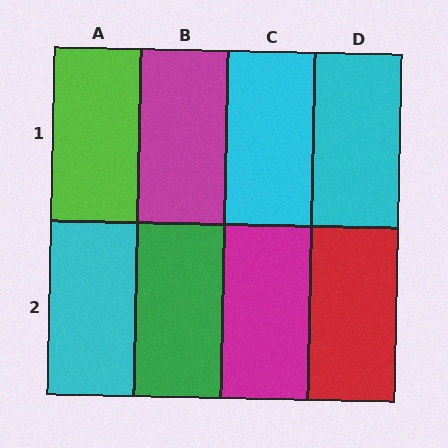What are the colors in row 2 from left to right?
Cyan, green, magenta, red.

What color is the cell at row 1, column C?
Cyan.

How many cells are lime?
1 cell is lime.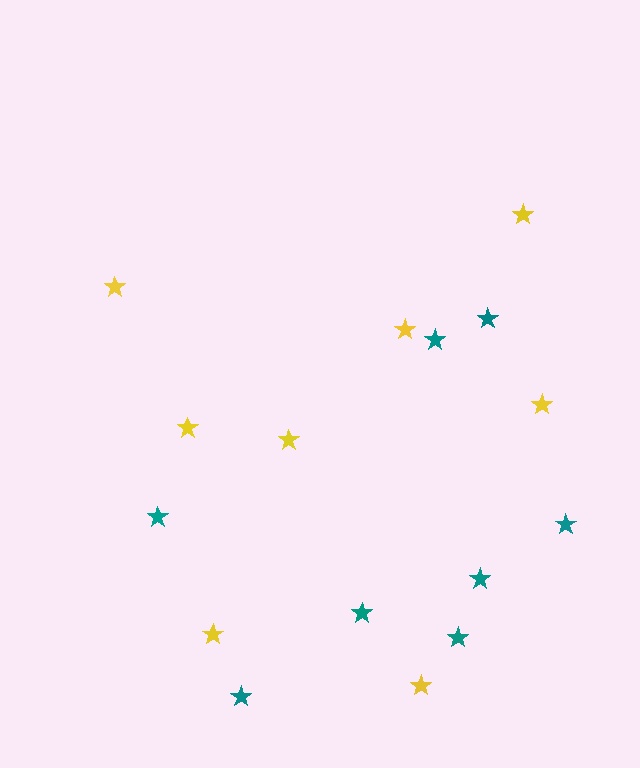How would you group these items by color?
There are 2 groups: one group of teal stars (8) and one group of yellow stars (8).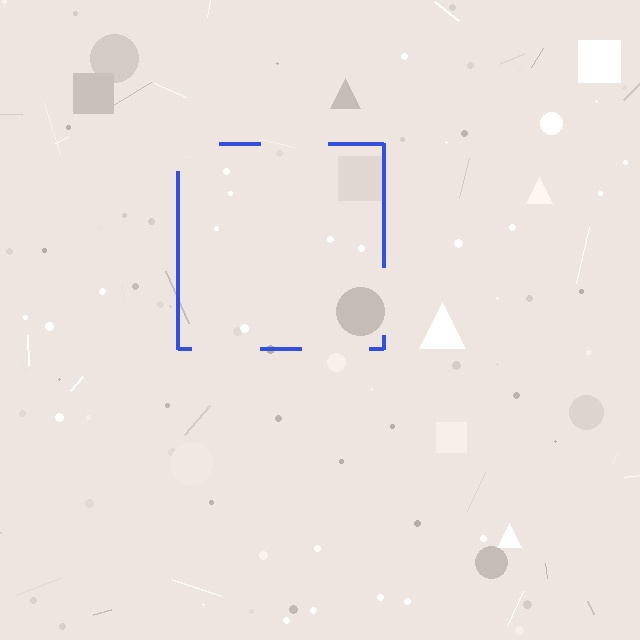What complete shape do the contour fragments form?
The contour fragments form a square.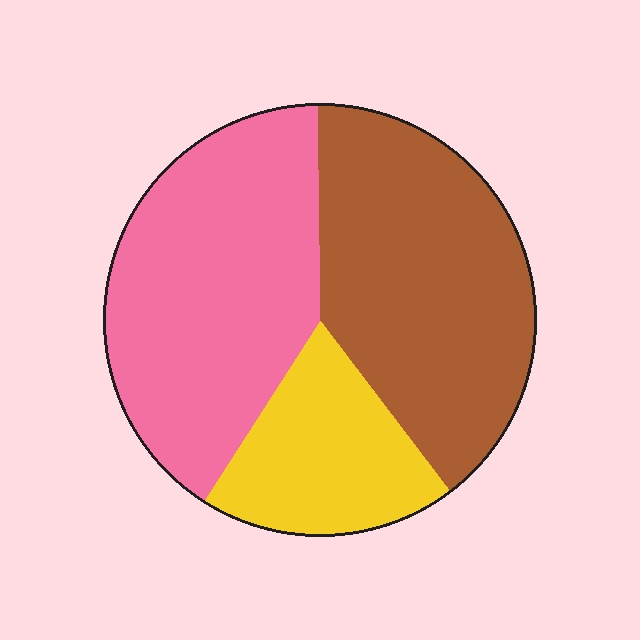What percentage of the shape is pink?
Pink covers 41% of the shape.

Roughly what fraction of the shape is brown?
Brown takes up about two fifths (2/5) of the shape.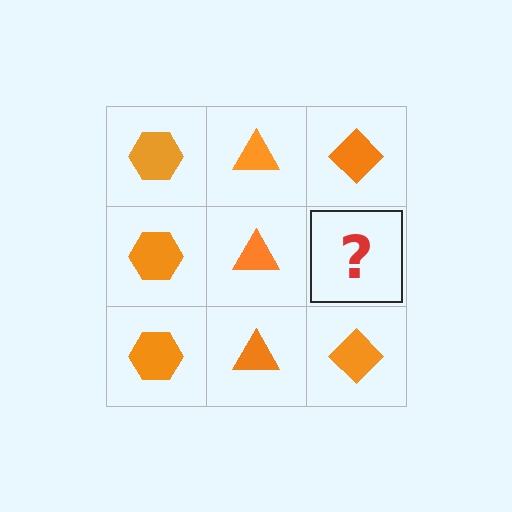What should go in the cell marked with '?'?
The missing cell should contain an orange diamond.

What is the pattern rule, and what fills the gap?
The rule is that each column has a consistent shape. The gap should be filled with an orange diamond.